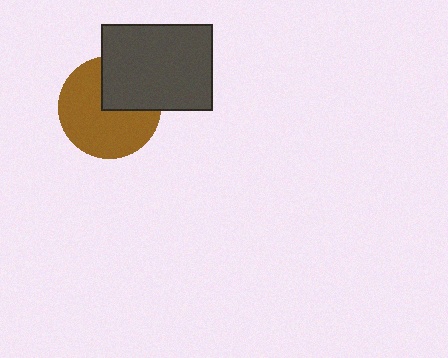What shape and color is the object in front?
The object in front is a dark gray rectangle.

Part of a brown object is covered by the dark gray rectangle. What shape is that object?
It is a circle.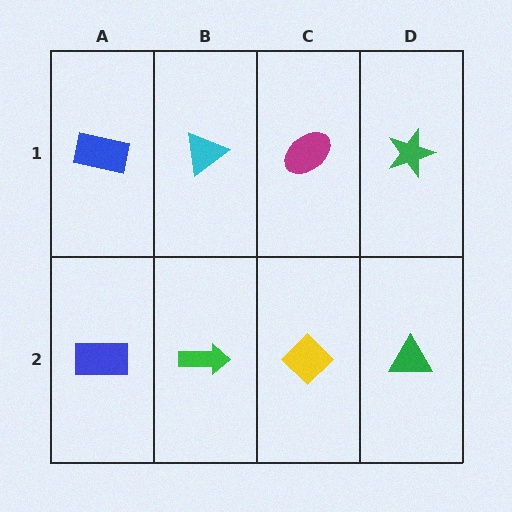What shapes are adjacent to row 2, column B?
A cyan triangle (row 1, column B), a blue rectangle (row 2, column A), a yellow diamond (row 2, column C).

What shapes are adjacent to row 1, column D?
A green triangle (row 2, column D), a magenta ellipse (row 1, column C).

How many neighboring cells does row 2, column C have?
3.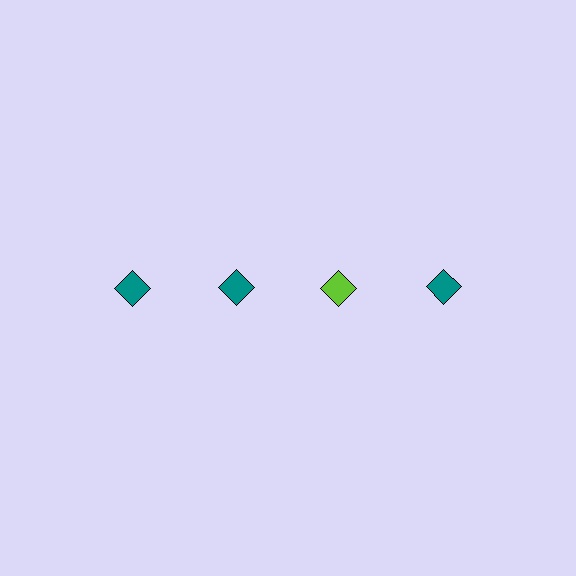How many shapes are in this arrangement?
There are 4 shapes arranged in a grid pattern.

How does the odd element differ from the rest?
It has a different color: lime instead of teal.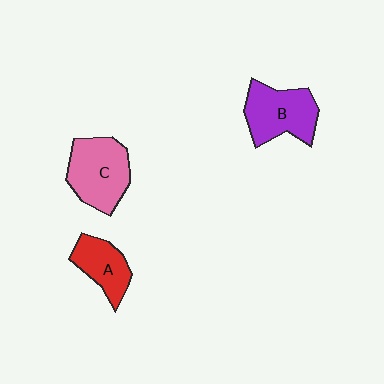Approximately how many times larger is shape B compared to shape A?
Approximately 1.4 times.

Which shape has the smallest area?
Shape A (red).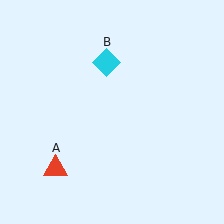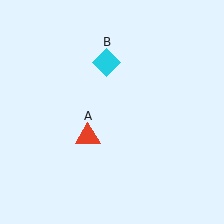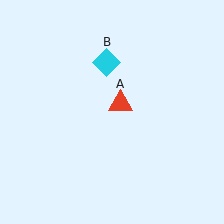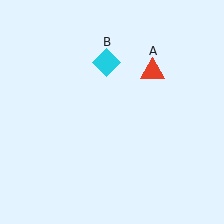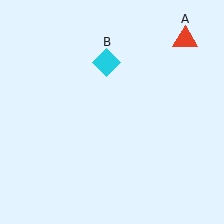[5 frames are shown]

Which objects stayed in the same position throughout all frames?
Cyan diamond (object B) remained stationary.